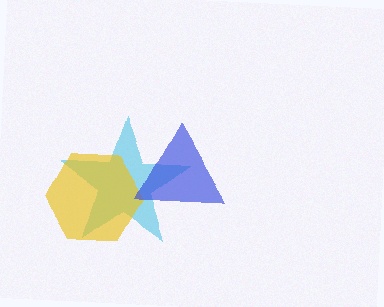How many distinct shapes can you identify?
There are 3 distinct shapes: a cyan star, a yellow hexagon, a blue triangle.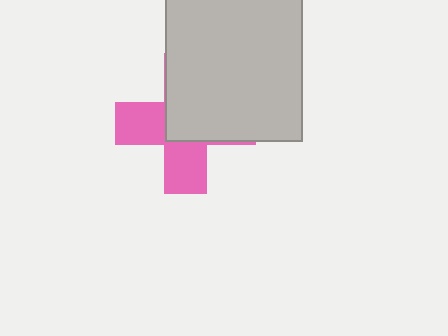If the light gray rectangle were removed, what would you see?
You would see the complete pink cross.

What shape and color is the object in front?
The object in front is a light gray rectangle.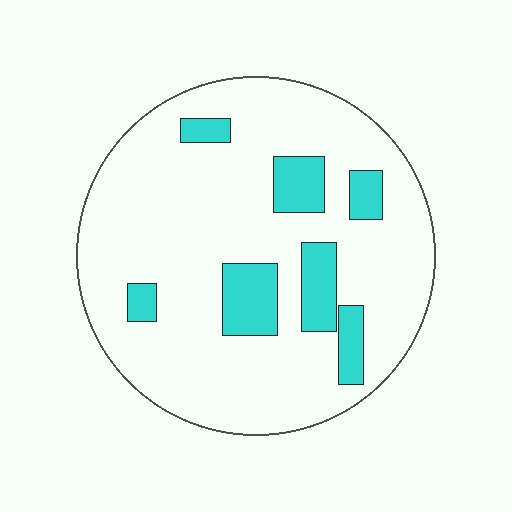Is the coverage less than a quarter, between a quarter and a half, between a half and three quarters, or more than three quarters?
Less than a quarter.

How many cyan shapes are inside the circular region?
7.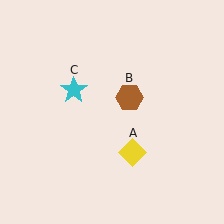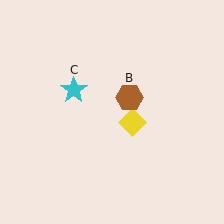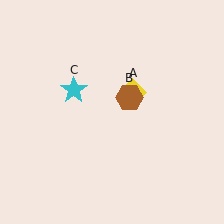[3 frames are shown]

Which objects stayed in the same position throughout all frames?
Brown hexagon (object B) and cyan star (object C) remained stationary.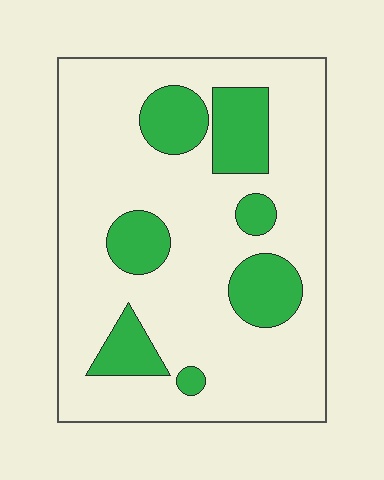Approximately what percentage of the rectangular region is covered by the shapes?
Approximately 20%.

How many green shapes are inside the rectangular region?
7.